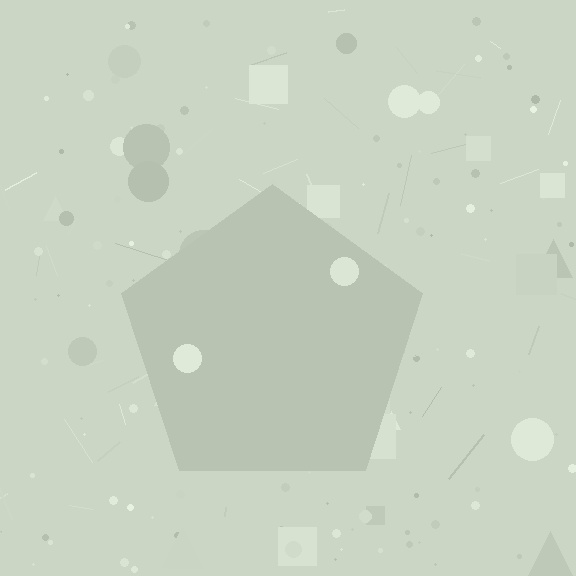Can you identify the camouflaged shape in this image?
The camouflaged shape is a pentagon.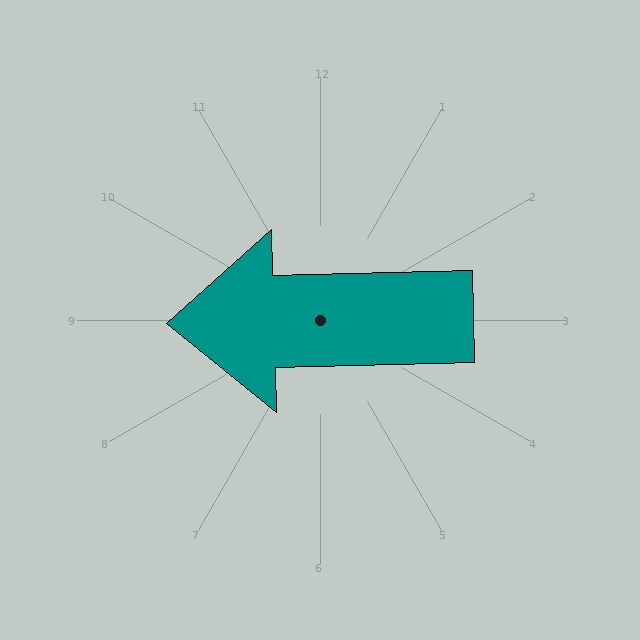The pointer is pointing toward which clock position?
Roughly 9 o'clock.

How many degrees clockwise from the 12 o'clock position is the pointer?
Approximately 269 degrees.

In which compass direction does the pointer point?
West.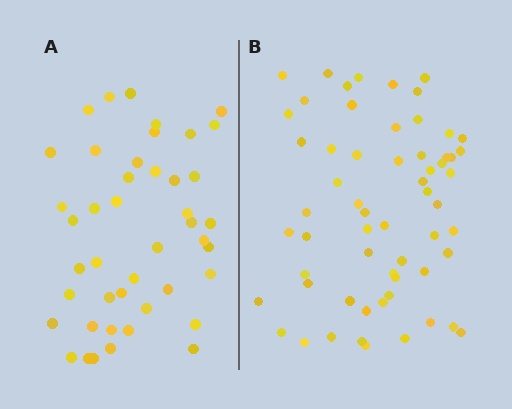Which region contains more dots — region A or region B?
Region B (the right region) has more dots.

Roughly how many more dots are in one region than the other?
Region B has approximately 15 more dots than region A.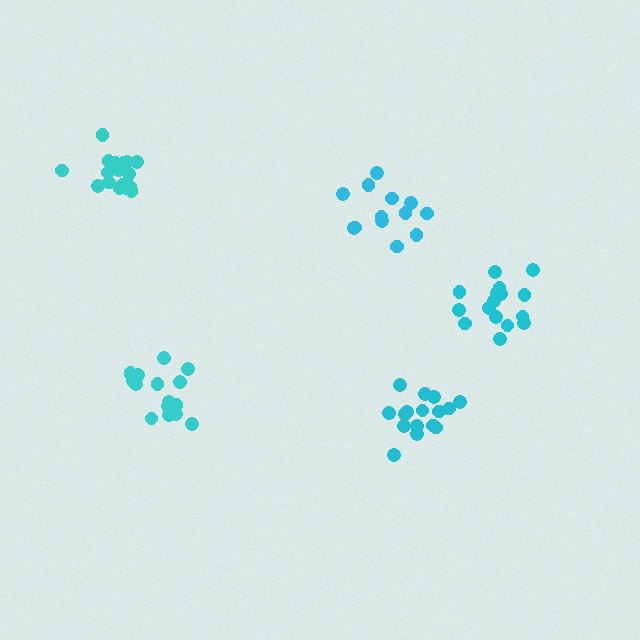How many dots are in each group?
Group 1: 16 dots, Group 2: 17 dots, Group 3: 17 dots, Group 4: 13 dots, Group 5: 16 dots (79 total).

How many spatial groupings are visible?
There are 5 spatial groupings.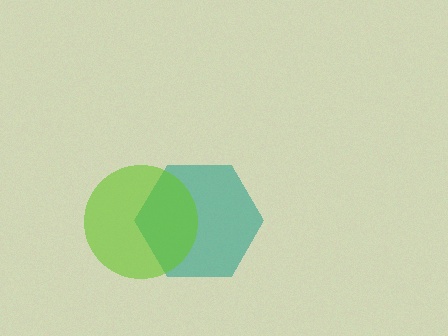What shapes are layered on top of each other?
The layered shapes are: a teal hexagon, a lime circle.